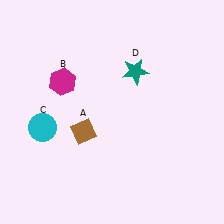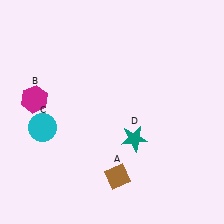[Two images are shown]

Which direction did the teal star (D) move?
The teal star (D) moved down.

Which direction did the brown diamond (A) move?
The brown diamond (A) moved down.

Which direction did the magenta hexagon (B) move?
The magenta hexagon (B) moved left.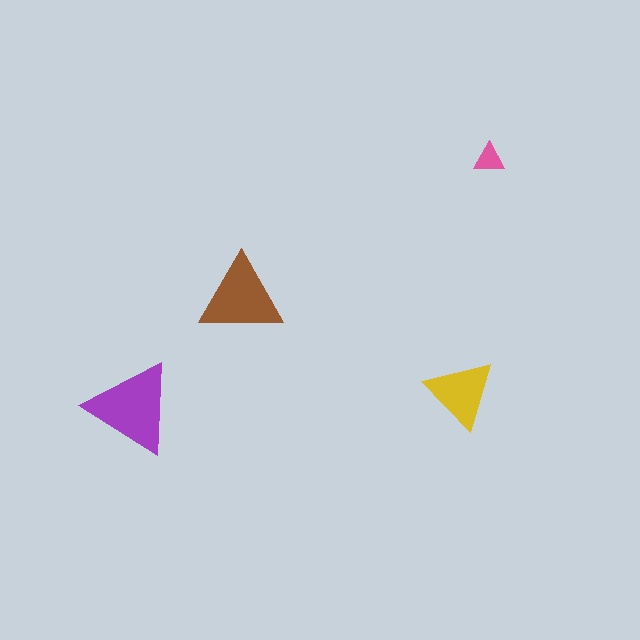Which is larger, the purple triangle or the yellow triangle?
The purple one.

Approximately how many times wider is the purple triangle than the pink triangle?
About 3 times wider.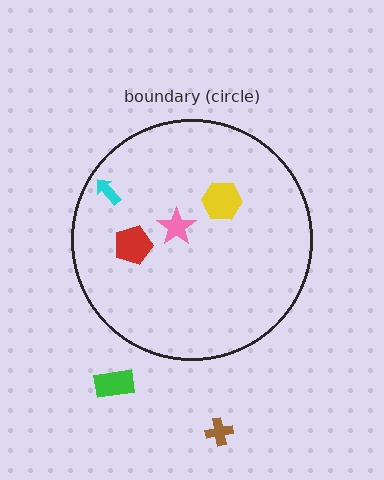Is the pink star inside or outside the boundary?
Inside.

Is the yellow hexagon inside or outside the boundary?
Inside.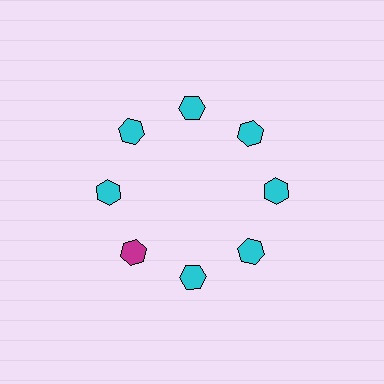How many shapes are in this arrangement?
There are 8 shapes arranged in a ring pattern.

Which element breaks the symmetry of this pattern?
The magenta hexagon at roughly the 8 o'clock position breaks the symmetry. All other shapes are cyan hexagons.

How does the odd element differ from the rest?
It has a different color: magenta instead of cyan.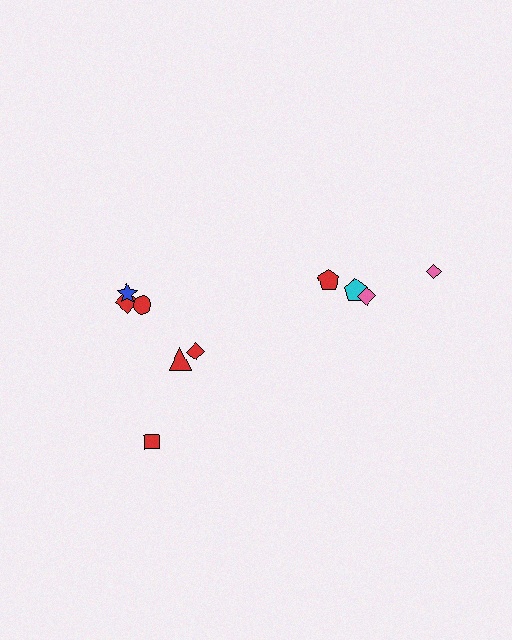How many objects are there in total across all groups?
There are 10 objects.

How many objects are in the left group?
There are 6 objects.